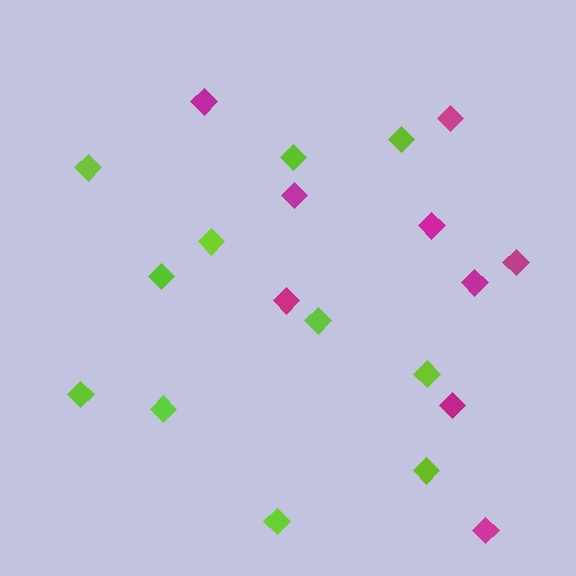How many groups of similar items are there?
There are 2 groups: one group of magenta diamonds (9) and one group of lime diamonds (11).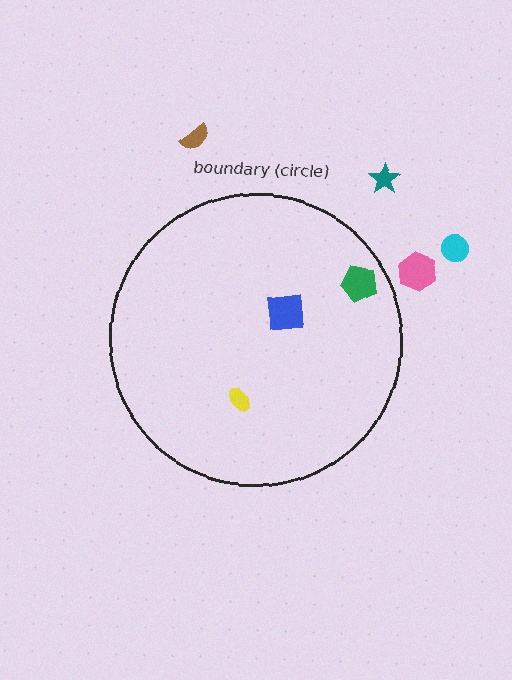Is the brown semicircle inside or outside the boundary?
Outside.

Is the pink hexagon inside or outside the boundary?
Outside.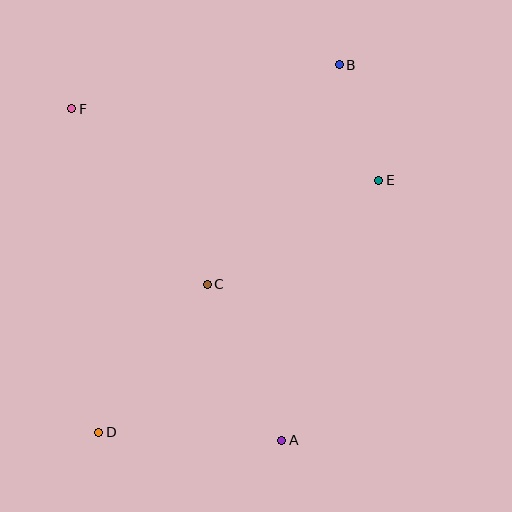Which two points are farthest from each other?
Points B and D are farthest from each other.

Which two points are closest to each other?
Points B and E are closest to each other.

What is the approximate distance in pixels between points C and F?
The distance between C and F is approximately 222 pixels.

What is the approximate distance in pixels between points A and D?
The distance between A and D is approximately 183 pixels.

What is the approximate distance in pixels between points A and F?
The distance between A and F is approximately 393 pixels.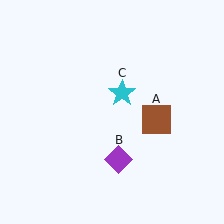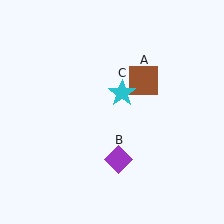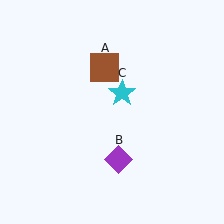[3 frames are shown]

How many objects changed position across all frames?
1 object changed position: brown square (object A).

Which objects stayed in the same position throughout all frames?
Purple diamond (object B) and cyan star (object C) remained stationary.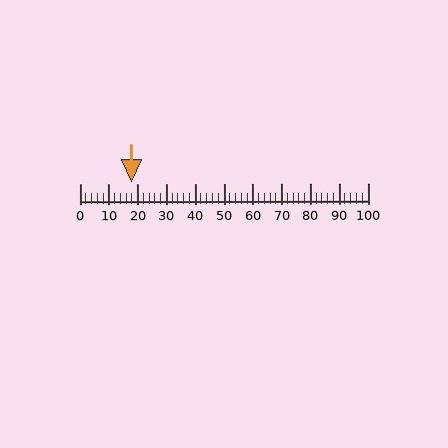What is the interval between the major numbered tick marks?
The major tick marks are spaced 10 units apart.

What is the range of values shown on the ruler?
The ruler shows values from 0 to 100.